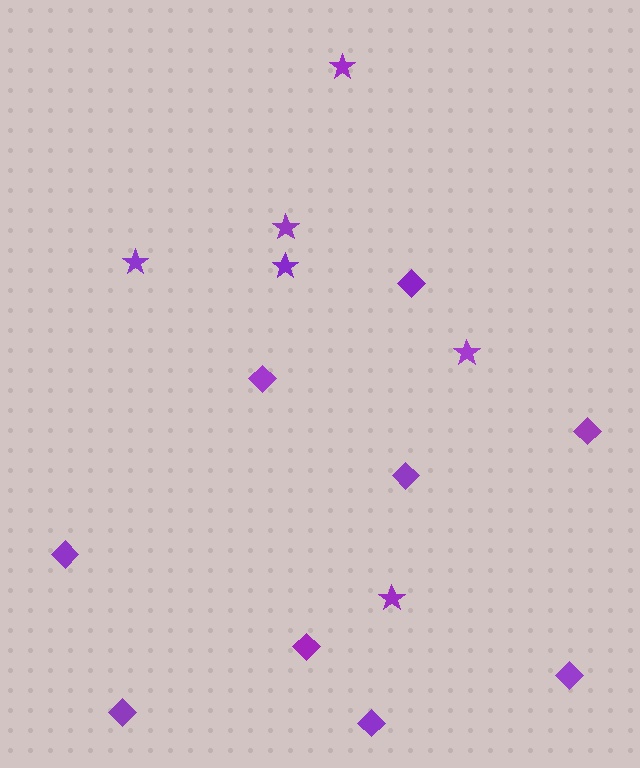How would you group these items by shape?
There are 2 groups: one group of diamonds (9) and one group of stars (6).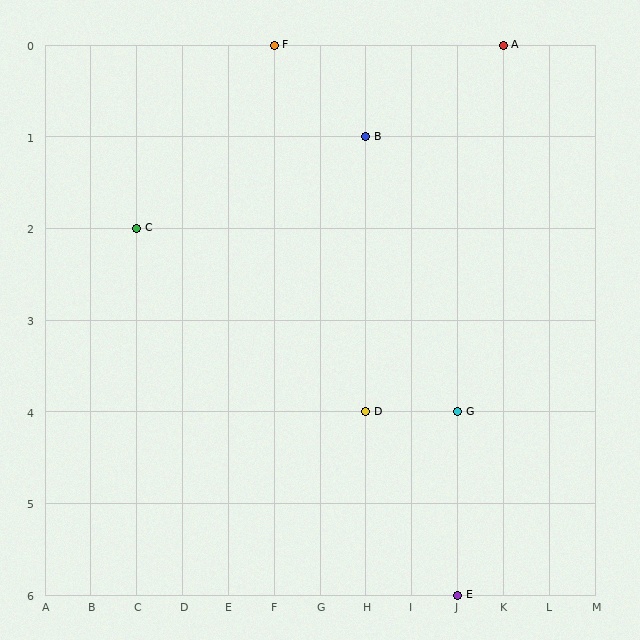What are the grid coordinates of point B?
Point B is at grid coordinates (H, 1).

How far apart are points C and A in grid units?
Points C and A are 8 columns and 2 rows apart (about 8.2 grid units diagonally).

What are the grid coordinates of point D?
Point D is at grid coordinates (H, 4).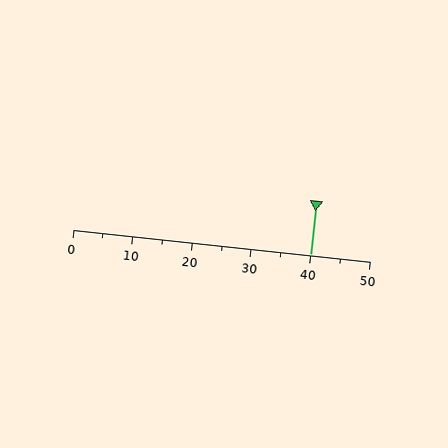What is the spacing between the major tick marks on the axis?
The major ticks are spaced 10 apart.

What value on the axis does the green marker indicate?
The marker indicates approximately 40.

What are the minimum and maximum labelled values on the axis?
The axis runs from 0 to 50.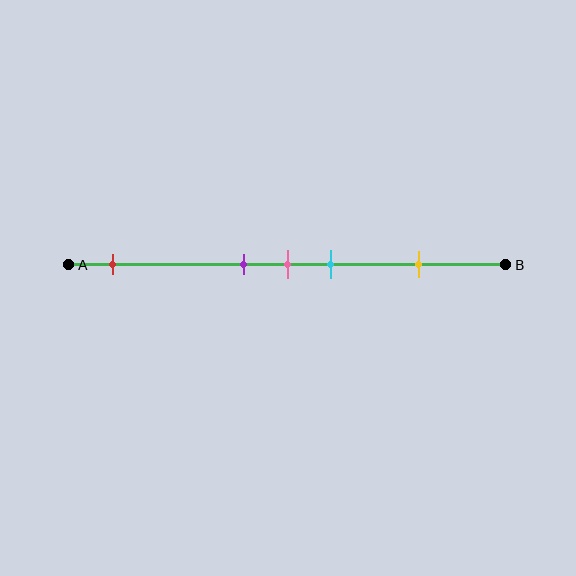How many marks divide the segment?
There are 5 marks dividing the segment.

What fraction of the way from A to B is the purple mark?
The purple mark is approximately 40% (0.4) of the way from A to B.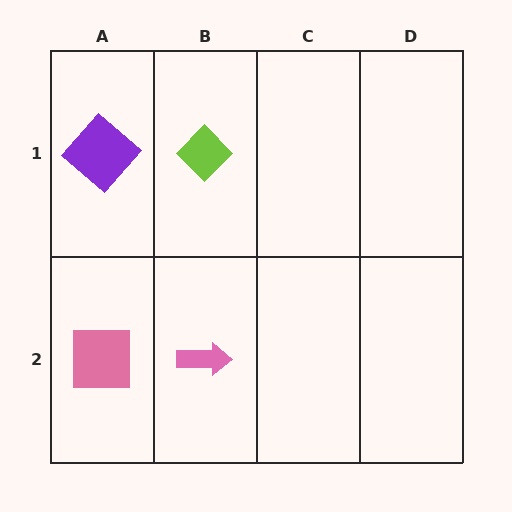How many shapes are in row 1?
2 shapes.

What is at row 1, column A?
A purple diamond.